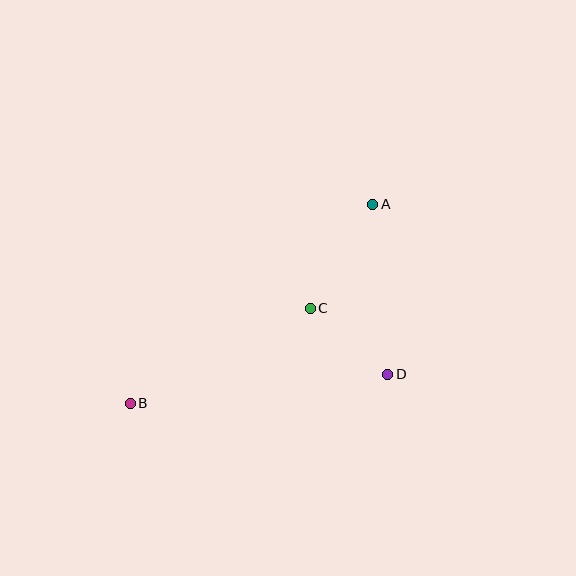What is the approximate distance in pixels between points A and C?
The distance between A and C is approximately 121 pixels.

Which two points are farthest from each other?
Points A and B are farthest from each other.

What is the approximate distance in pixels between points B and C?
The distance between B and C is approximately 204 pixels.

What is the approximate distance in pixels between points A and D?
The distance between A and D is approximately 171 pixels.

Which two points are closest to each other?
Points C and D are closest to each other.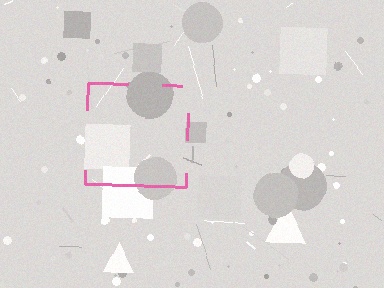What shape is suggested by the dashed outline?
The dashed outline suggests a square.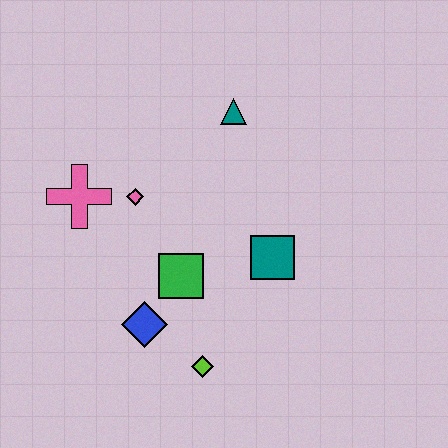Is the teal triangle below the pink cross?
No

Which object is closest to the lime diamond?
The blue diamond is closest to the lime diamond.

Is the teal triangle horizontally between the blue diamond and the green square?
No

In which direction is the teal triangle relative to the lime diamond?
The teal triangle is above the lime diamond.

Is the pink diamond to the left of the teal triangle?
Yes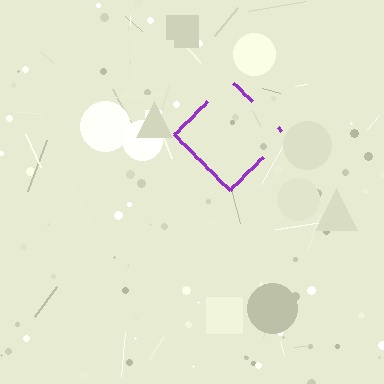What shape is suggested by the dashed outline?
The dashed outline suggests a diamond.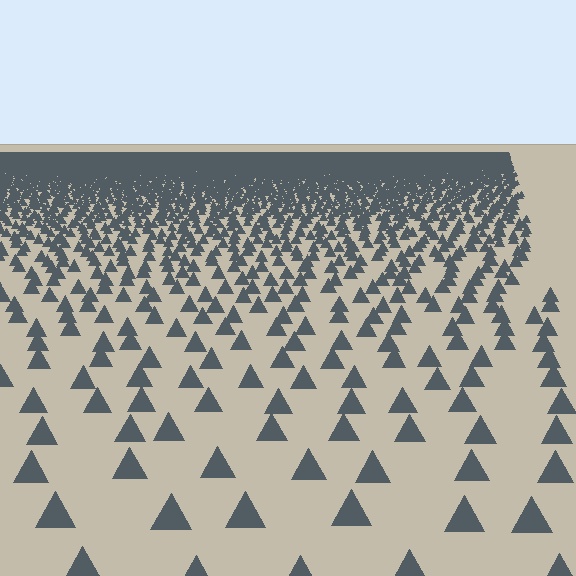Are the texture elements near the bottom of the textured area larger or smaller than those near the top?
Larger. Near the bottom, elements are closer to the viewer and appear at a bigger on-screen size.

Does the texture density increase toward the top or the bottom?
Density increases toward the top.